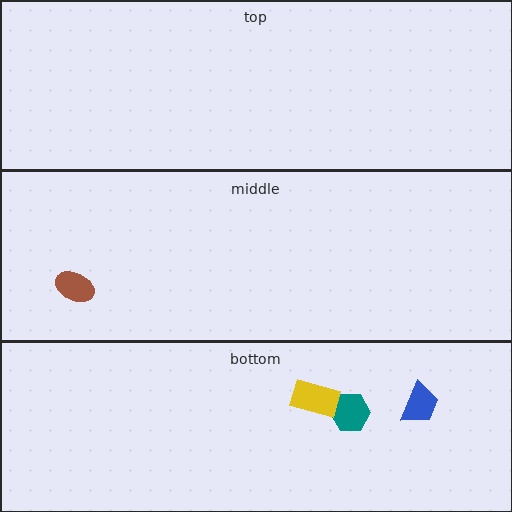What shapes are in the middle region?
The brown ellipse.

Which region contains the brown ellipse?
The middle region.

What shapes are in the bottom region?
The teal hexagon, the yellow rectangle, the blue trapezoid.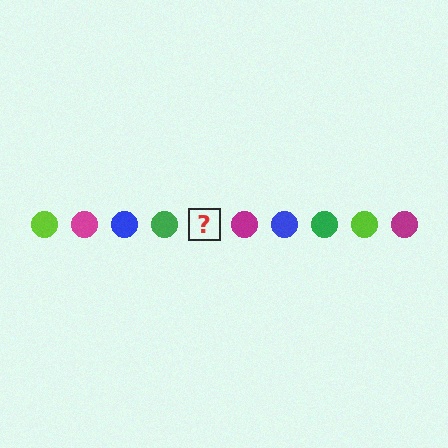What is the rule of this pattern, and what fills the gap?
The rule is that the pattern cycles through lime, magenta, blue, green circles. The gap should be filled with a lime circle.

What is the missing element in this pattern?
The missing element is a lime circle.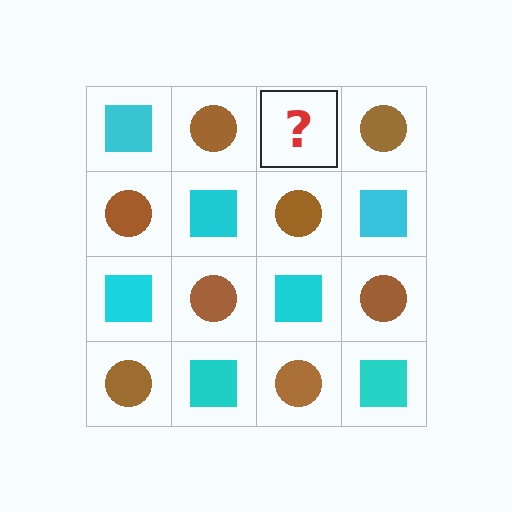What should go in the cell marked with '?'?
The missing cell should contain a cyan square.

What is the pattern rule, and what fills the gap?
The rule is that it alternates cyan square and brown circle in a checkerboard pattern. The gap should be filled with a cyan square.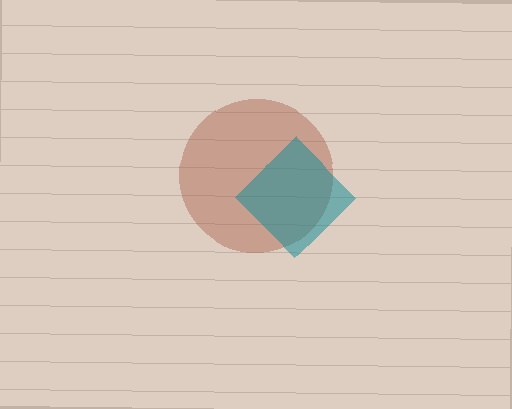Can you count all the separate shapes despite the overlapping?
Yes, there are 2 separate shapes.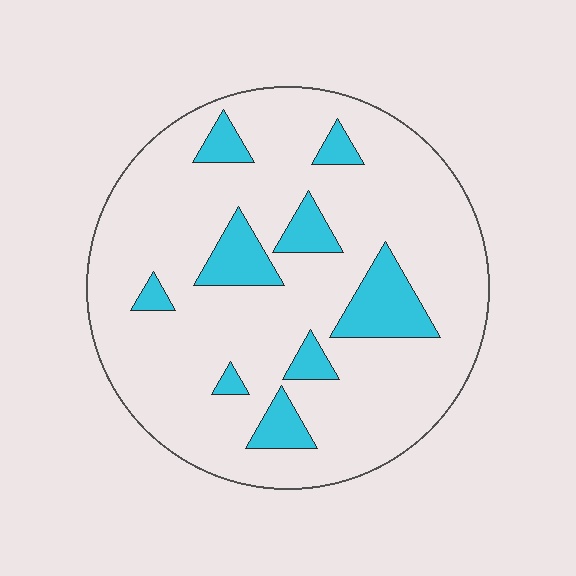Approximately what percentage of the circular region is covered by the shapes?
Approximately 15%.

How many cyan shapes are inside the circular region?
9.